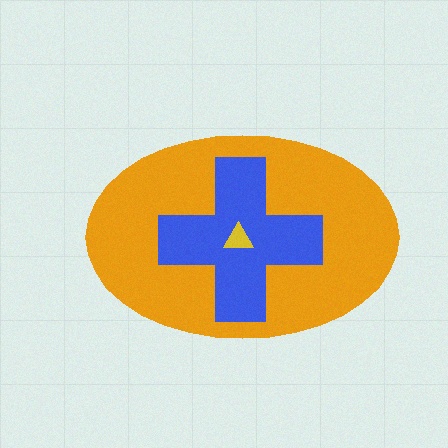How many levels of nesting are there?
3.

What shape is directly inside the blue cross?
The yellow triangle.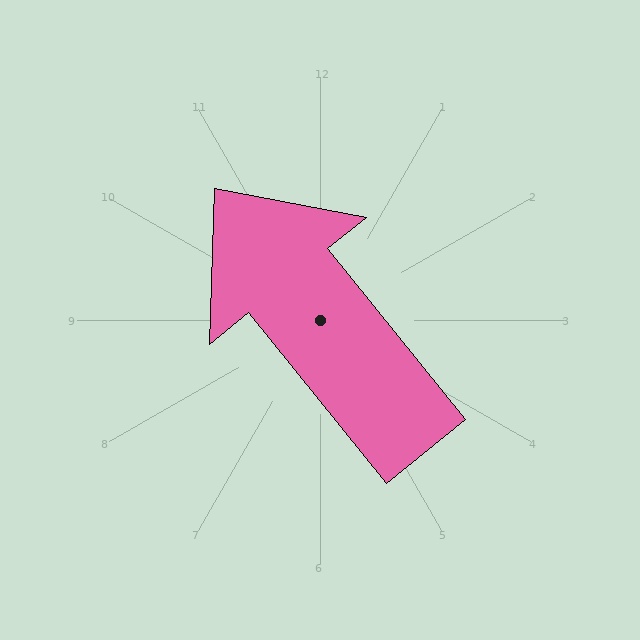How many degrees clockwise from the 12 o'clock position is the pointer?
Approximately 321 degrees.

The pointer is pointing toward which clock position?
Roughly 11 o'clock.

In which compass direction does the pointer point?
Northwest.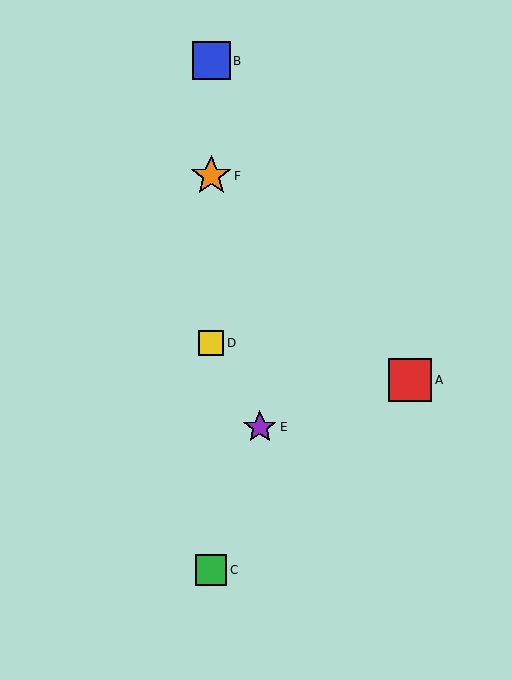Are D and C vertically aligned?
Yes, both are at x≈211.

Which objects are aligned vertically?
Objects B, C, D, F are aligned vertically.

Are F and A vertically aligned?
No, F is at x≈211 and A is at x≈410.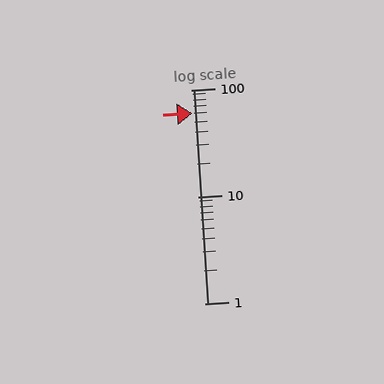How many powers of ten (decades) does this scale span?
The scale spans 2 decades, from 1 to 100.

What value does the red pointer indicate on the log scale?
The pointer indicates approximately 60.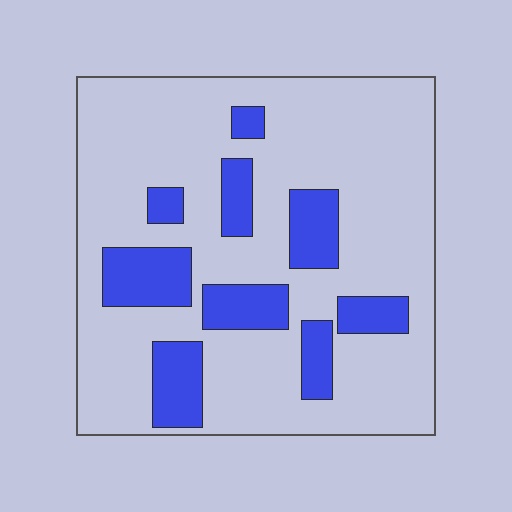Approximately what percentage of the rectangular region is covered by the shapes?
Approximately 20%.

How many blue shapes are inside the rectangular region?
9.